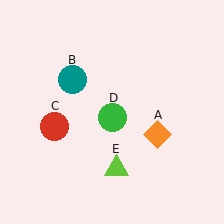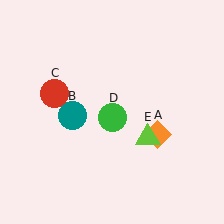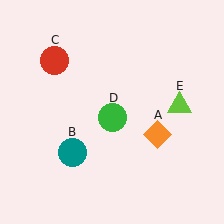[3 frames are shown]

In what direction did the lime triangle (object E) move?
The lime triangle (object E) moved up and to the right.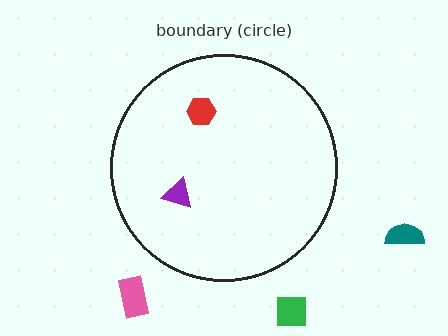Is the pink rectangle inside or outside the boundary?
Outside.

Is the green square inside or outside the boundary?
Outside.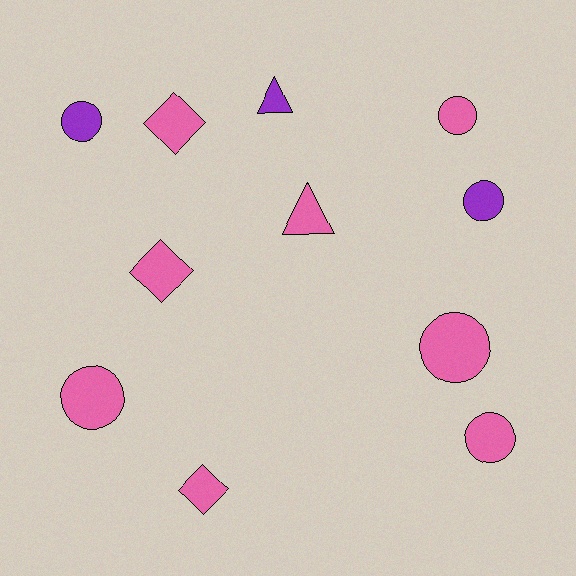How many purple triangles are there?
There is 1 purple triangle.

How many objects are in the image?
There are 11 objects.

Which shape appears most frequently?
Circle, with 6 objects.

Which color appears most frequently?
Pink, with 8 objects.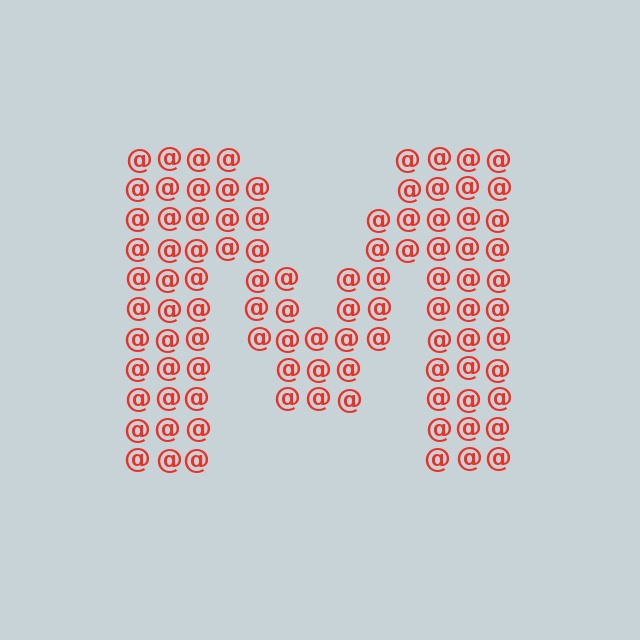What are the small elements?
The small elements are at signs.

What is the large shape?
The large shape is the letter M.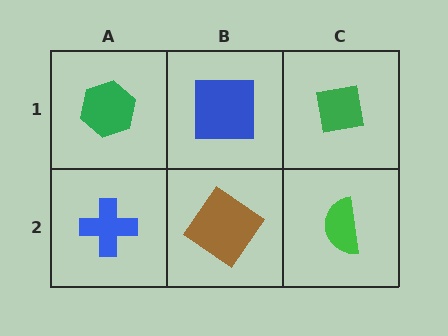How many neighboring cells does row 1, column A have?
2.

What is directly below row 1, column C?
A green semicircle.